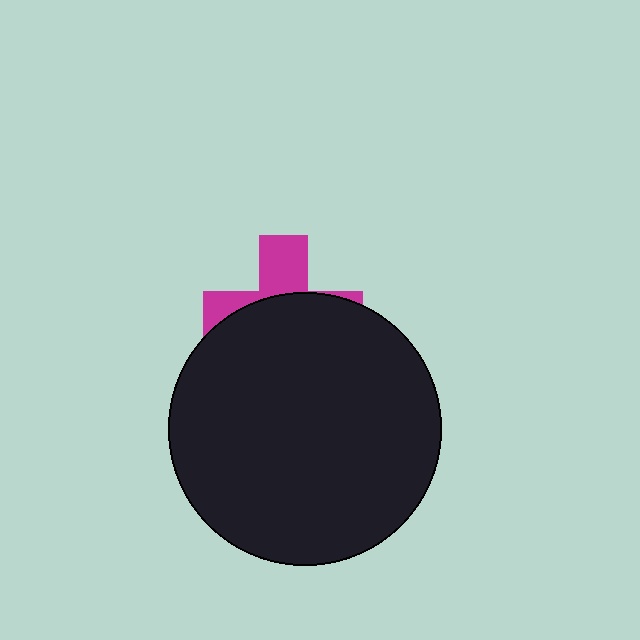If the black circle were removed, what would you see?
You would see the complete magenta cross.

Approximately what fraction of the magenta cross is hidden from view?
Roughly 66% of the magenta cross is hidden behind the black circle.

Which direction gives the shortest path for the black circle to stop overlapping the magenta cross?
Moving down gives the shortest separation.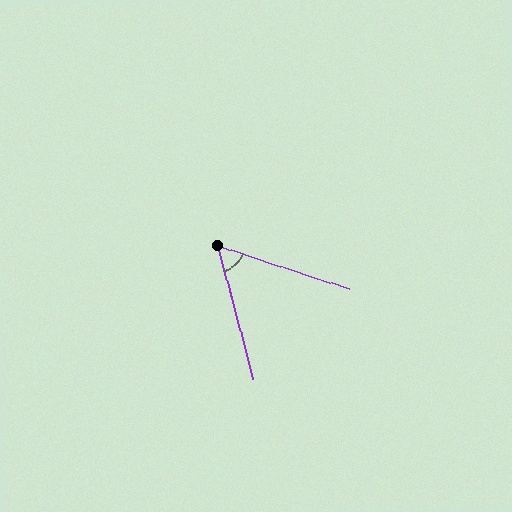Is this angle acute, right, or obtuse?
It is acute.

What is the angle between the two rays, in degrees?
Approximately 57 degrees.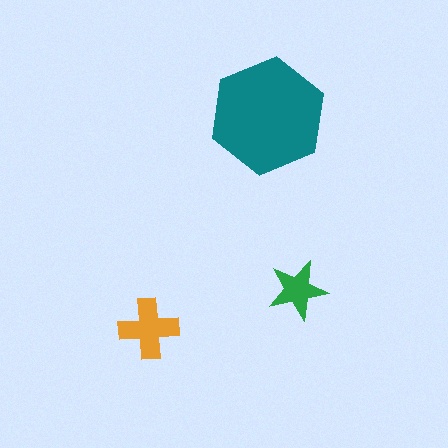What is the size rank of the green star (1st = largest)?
3rd.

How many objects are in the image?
There are 3 objects in the image.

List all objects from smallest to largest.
The green star, the orange cross, the teal hexagon.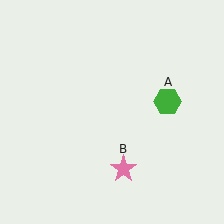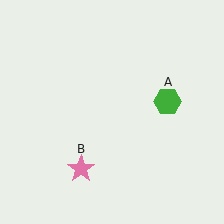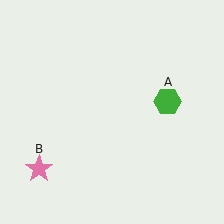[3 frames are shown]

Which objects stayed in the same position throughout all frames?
Green hexagon (object A) remained stationary.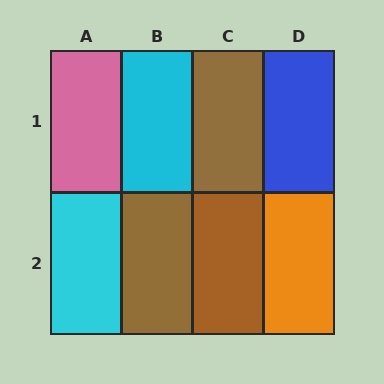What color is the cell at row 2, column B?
Brown.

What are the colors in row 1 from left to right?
Pink, cyan, brown, blue.